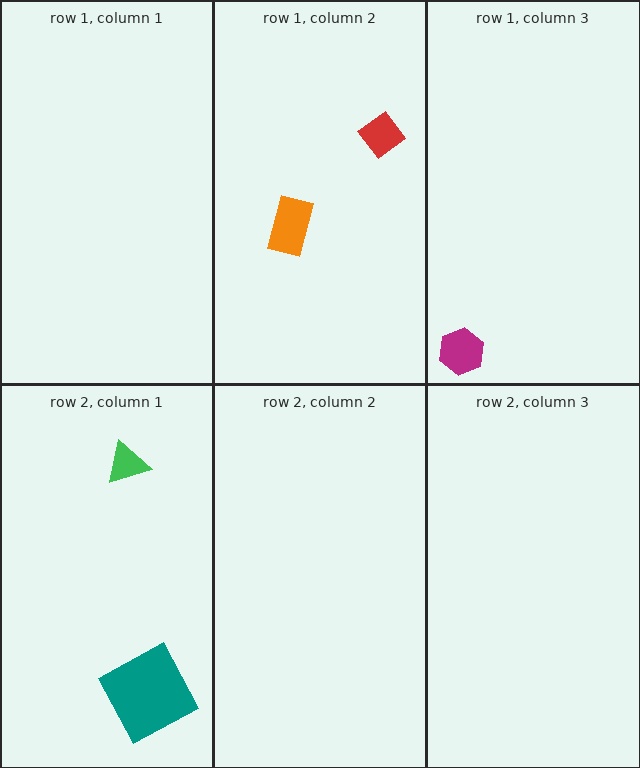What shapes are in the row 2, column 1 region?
The teal square, the green triangle.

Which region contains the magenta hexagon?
The row 1, column 3 region.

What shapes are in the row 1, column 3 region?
The magenta hexagon.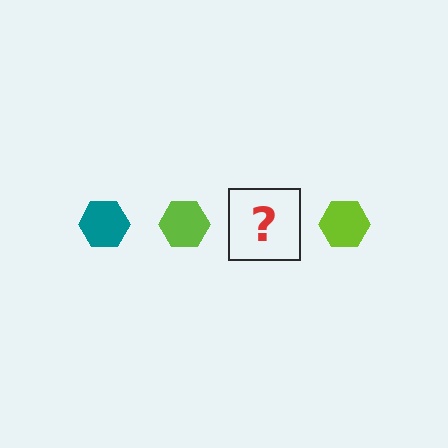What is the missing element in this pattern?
The missing element is a teal hexagon.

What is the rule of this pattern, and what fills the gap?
The rule is that the pattern cycles through teal, lime hexagons. The gap should be filled with a teal hexagon.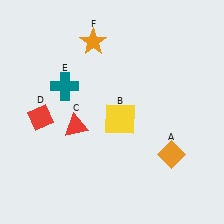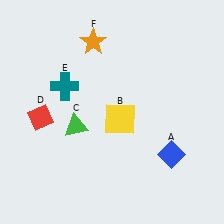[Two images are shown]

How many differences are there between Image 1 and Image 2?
There are 2 differences between the two images.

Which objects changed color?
A changed from orange to blue. C changed from red to green.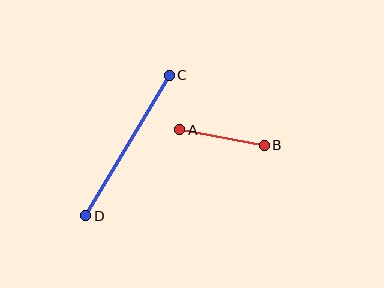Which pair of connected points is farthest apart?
Points C and D are farthest apart.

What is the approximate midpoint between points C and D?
The midpoint is at approximately (127, 145) pixels.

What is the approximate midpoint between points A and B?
The midpoint is at approximately (222, 137) pixels.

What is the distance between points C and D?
The distance is approximately 164 pixels.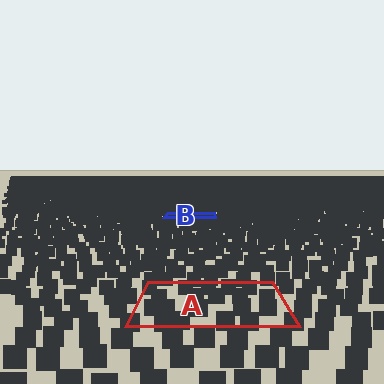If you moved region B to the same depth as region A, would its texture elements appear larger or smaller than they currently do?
They would appear larger. At a closer depth, the same texture elements are projected at a bigger on-screen size.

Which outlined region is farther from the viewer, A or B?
Region B is farther from the viewer — the texture elements inside it appear smaller and more densely packed.